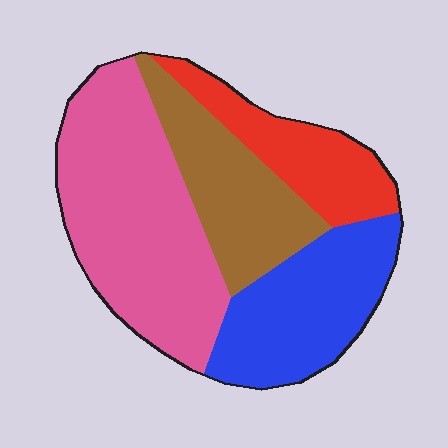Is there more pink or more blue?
Pink.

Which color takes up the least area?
Red, at roughly 15%.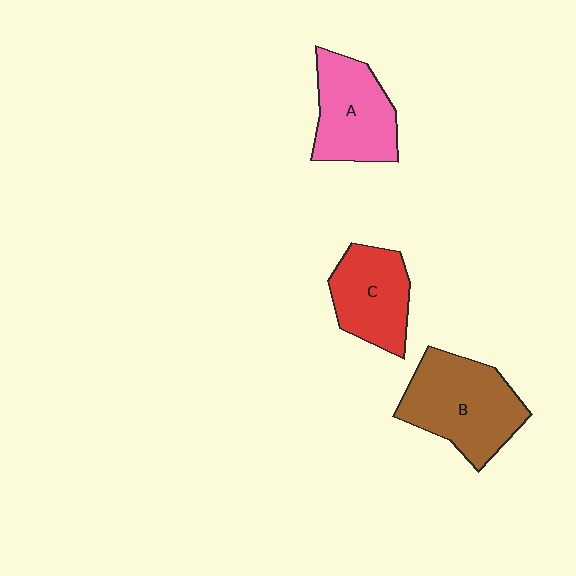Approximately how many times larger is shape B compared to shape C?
Approximately 1.4 times.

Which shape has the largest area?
Shape B (brown).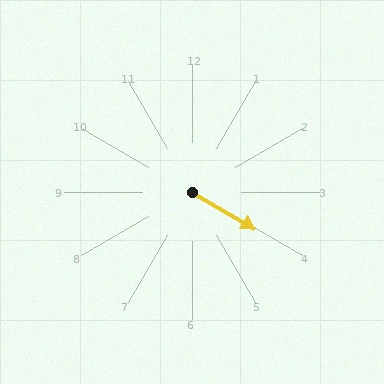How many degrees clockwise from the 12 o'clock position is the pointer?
Approximately 120 degrees.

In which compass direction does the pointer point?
Southeast.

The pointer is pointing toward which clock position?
Roughly 4 o'clock.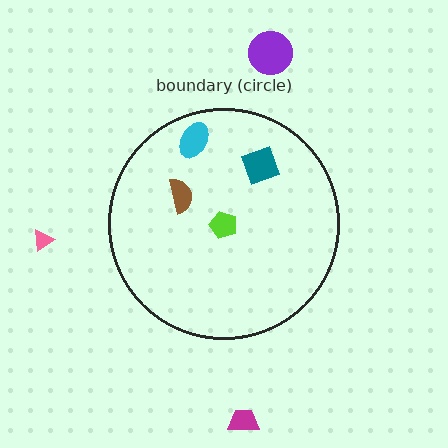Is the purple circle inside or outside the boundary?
Outside.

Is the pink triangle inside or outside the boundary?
Outside.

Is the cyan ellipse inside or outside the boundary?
Inside.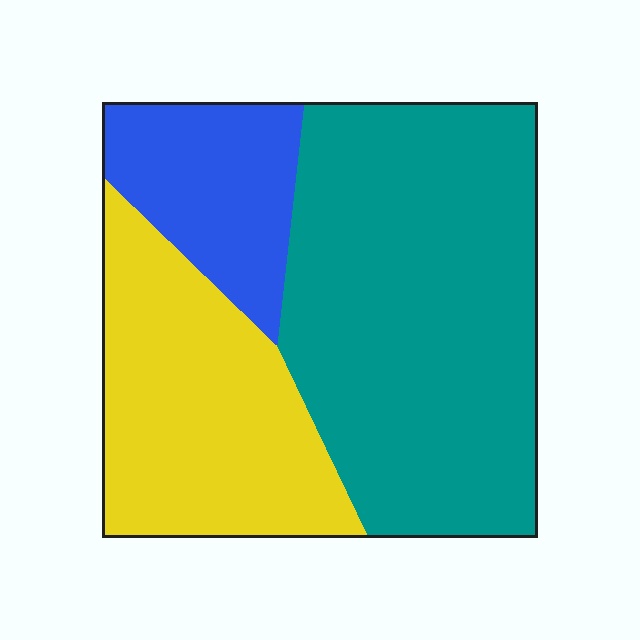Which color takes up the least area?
Blue, at roughly 15%.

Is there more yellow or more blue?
Yellow.